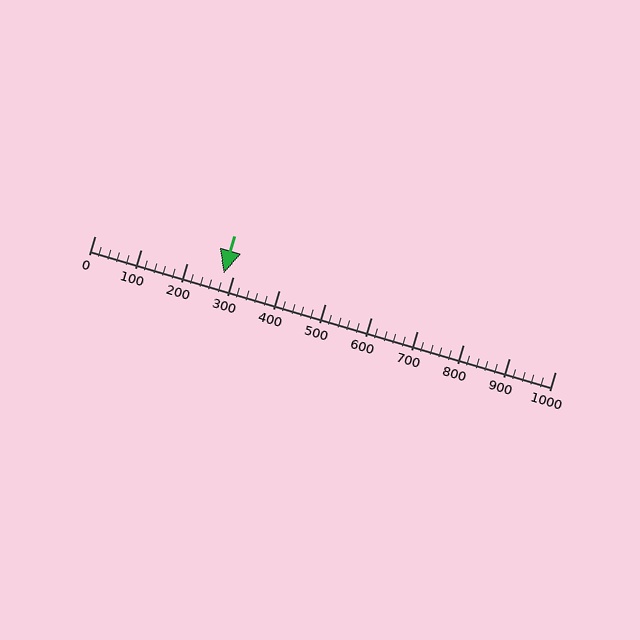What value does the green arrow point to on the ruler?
The green arrow points to approximately 280.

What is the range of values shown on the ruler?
The ruler shows values from 0 to 1000.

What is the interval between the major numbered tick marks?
The major tick marks are spaced 100 units apart.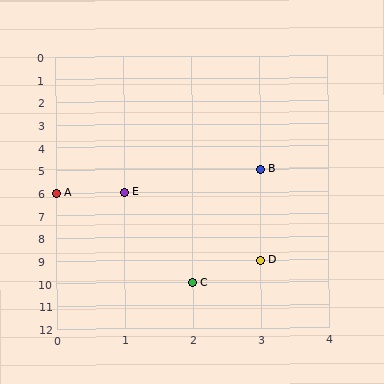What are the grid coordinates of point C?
Point C is at grid coordinates (2, 10).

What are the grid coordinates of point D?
Point D is at grid coordinates (3, 9).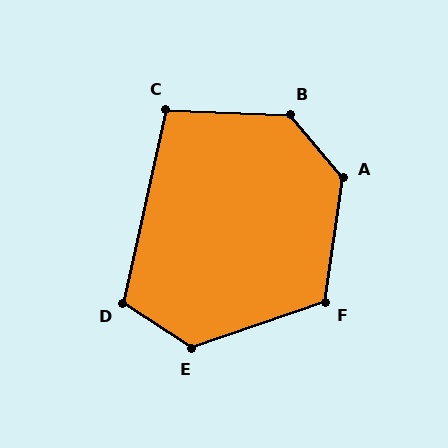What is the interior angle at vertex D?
Approximately 111 degrees (obtuse).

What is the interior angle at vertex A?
Approximately 132 degrees (obtuse).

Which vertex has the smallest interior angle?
C, at approximately 100 degrees.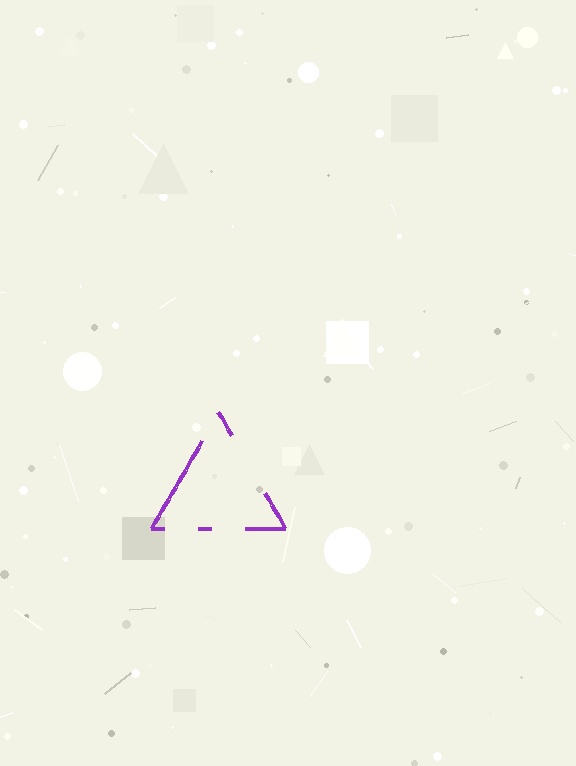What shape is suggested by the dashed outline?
The dashed outline suggests a triangle.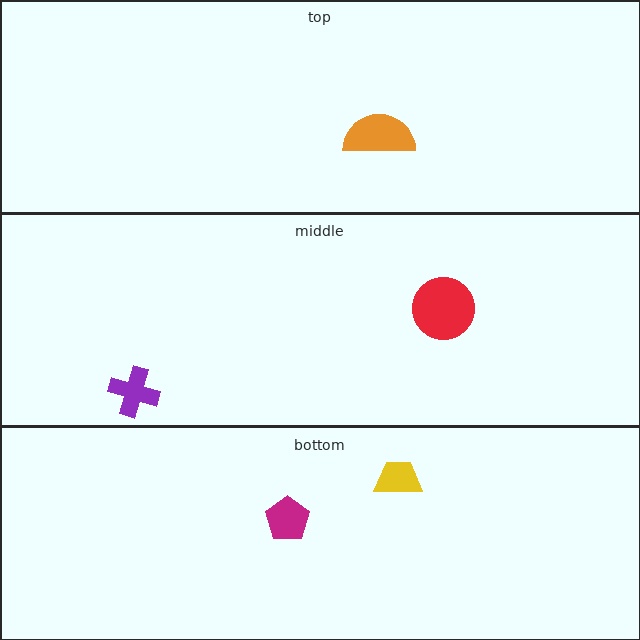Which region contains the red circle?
The middle region.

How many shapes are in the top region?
1.